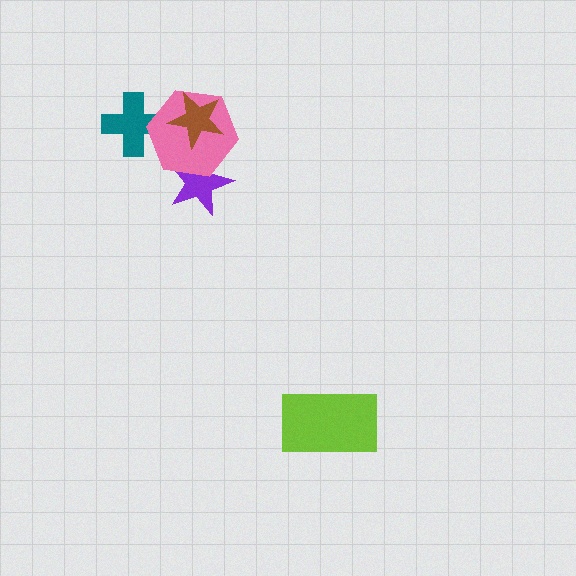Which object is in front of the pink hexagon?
The brown star is in front of the pink hexagon.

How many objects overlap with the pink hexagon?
3 objects overlap with the pink hexagon.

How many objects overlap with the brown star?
1 object overlaps with the brown star.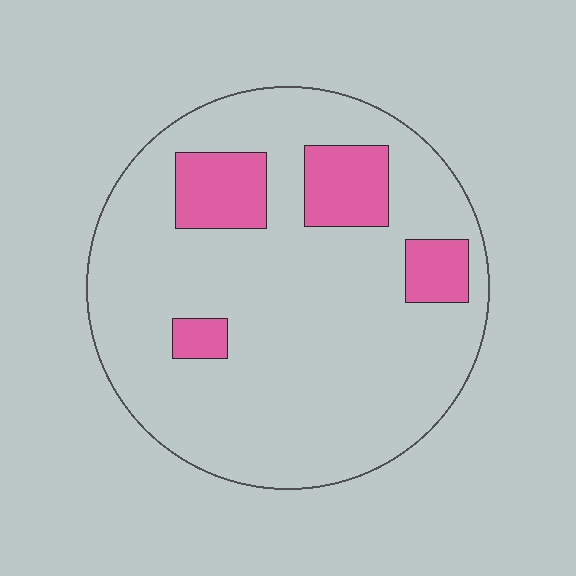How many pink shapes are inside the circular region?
4.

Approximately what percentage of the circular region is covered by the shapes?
Approximately 15%.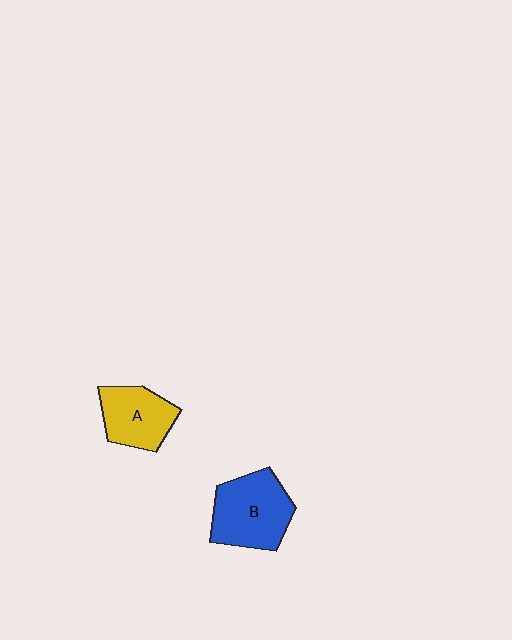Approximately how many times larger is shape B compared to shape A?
Approximately 1.3 times.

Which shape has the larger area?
Shape B (blue).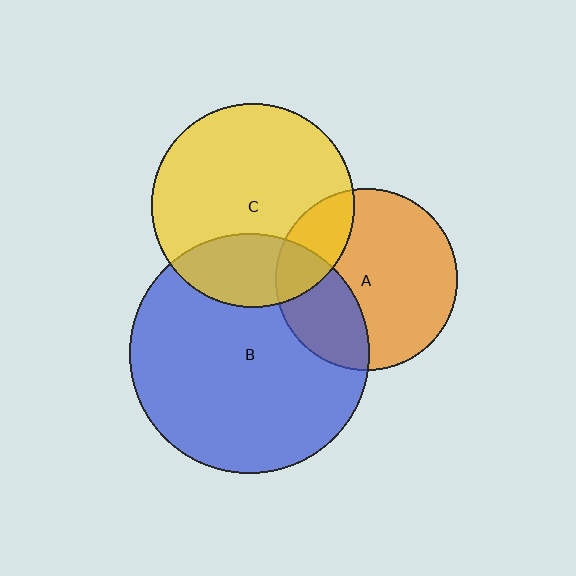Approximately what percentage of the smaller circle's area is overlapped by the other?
Approximately 20%.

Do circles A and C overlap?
Yes.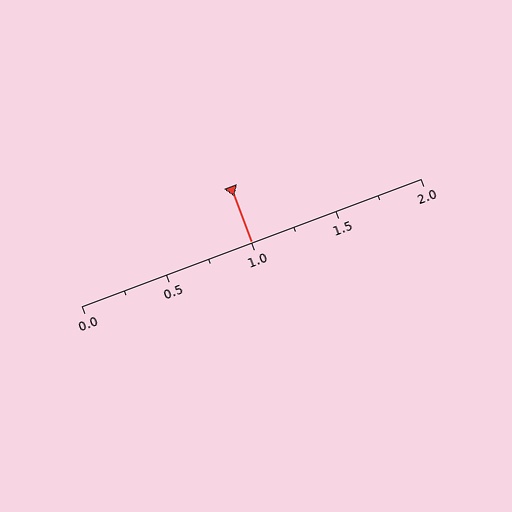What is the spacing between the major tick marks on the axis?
The major ticks are spaced 0.5 apart.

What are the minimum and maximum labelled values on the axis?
The axis runs from 0.0 to 2.0.